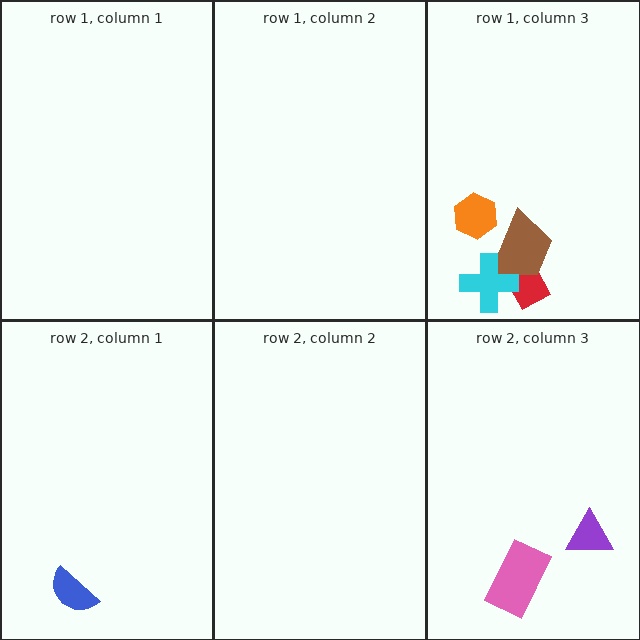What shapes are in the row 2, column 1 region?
The blue semicircle.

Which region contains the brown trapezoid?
The row 1, column 3 region.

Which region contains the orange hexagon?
The row 1, column 3 region.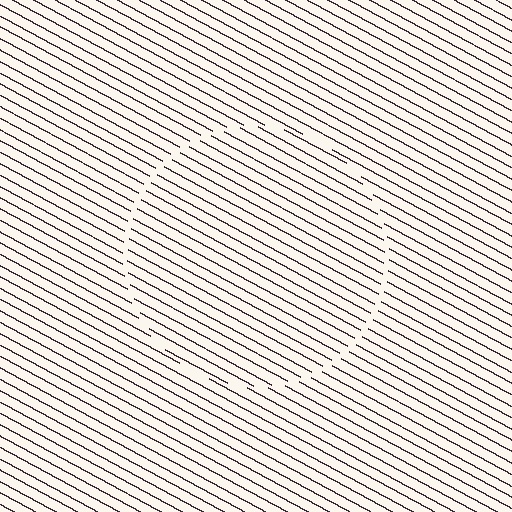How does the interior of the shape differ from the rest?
The interior of the shape contains the same grating, shifted by half a period — the contour is defined by the phase discontinuity where line-ends from the inner and outer gratings abut.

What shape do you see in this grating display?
An illusory circle. The interior of the shape contains the same grating, shifted by half a period — the contour is defined by the phase discontinuity where line-ends from the inner and outer gratings abut.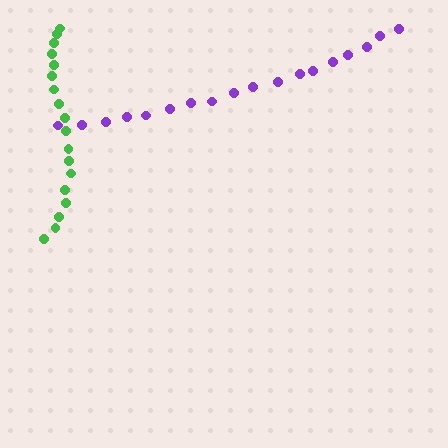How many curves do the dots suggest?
There are 2 distinct paths.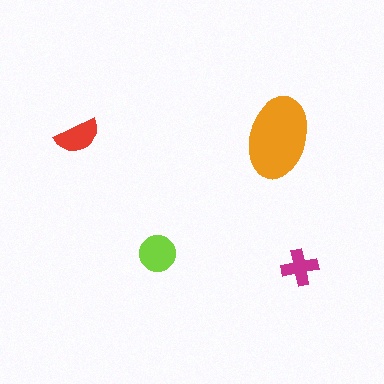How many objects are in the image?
There are 4 objects in the image.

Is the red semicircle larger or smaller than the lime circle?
Smaller.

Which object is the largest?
The orange ellipse.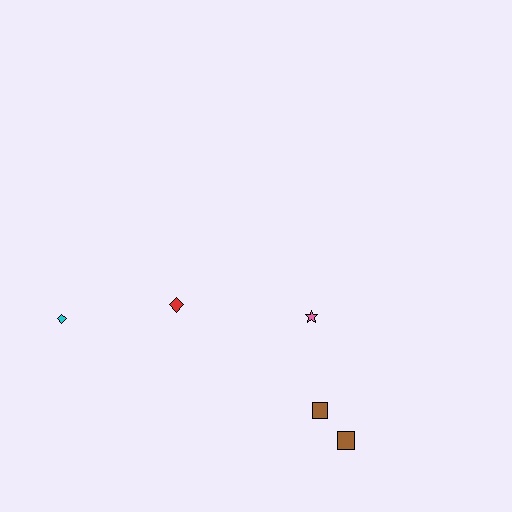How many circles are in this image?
There are no circles.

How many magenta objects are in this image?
There are no magenta objects.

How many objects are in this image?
There are 5 objects.